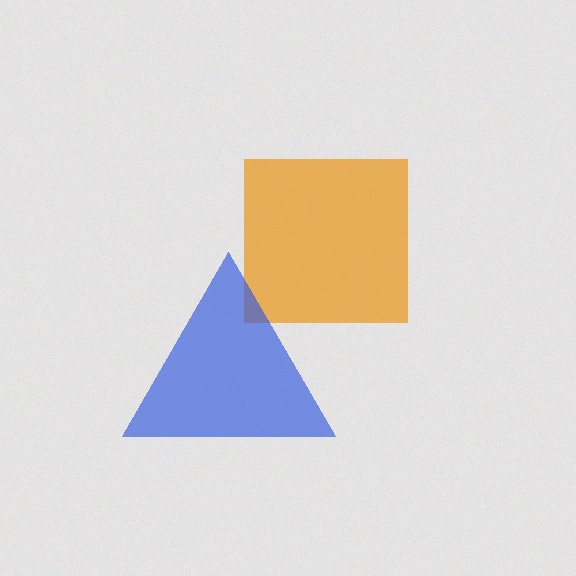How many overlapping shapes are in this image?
There are 2 overlapping shapes in the image.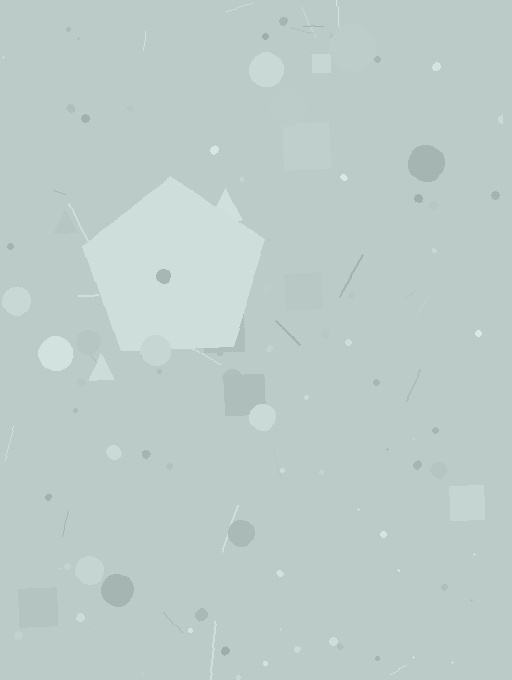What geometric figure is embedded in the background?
A pentagon is embedded in the background.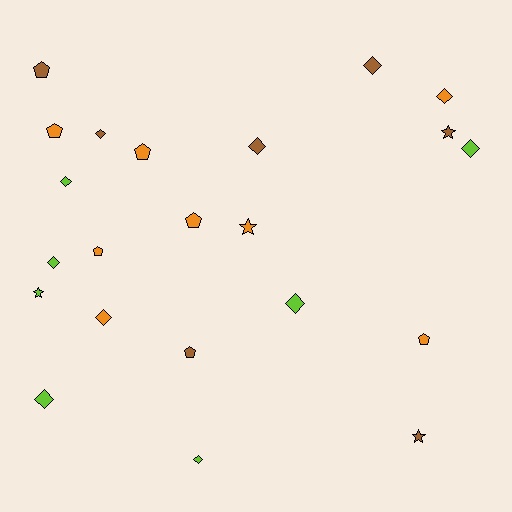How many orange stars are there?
There is 1 orange star.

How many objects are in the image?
There are 22 objects.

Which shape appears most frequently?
Diamond, with 11 objects.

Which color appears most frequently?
Orange, with 8 objects.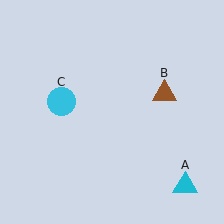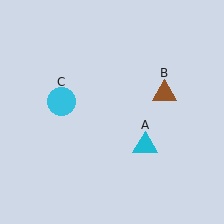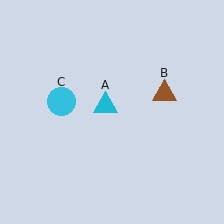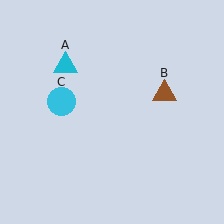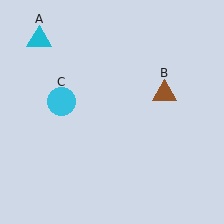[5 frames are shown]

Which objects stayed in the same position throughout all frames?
Brown triangle (object B) and cyan circle (object C) remained stationary.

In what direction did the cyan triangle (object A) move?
The cyan triangle (object A) moved up and to the left.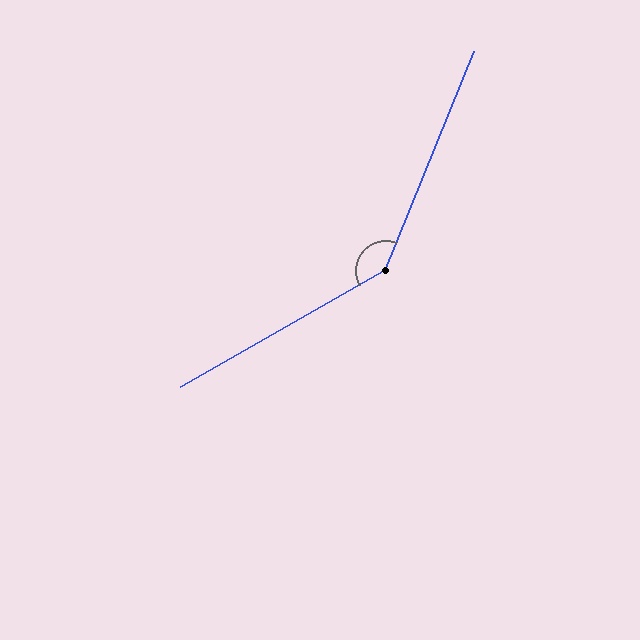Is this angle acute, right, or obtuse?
It is obtuse.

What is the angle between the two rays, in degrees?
Approximately 142 degrees.